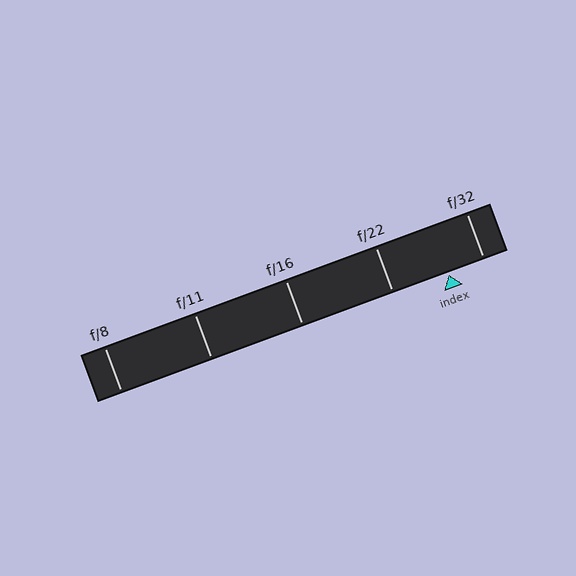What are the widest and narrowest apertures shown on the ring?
The widest aperture shown is f/8 and the narrowest is f/32.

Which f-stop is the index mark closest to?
The index mark is closest to f/32.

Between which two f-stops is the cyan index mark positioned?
The index mark is between f/22 and f/32.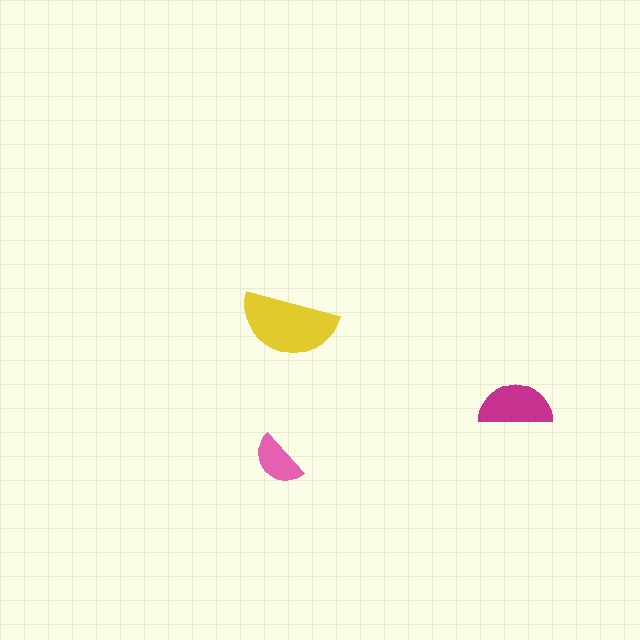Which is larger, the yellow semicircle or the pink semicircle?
The yellow one.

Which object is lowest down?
The pink semicircle is bottommost.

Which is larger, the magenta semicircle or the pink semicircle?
The magenta one.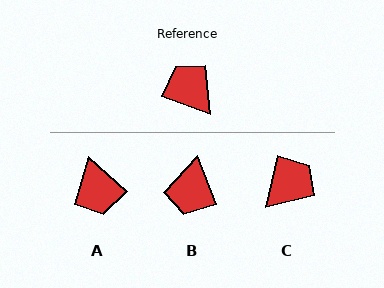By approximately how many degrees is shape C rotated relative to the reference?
Approximately 82 degrees clockwise.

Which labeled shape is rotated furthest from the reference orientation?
A, about 158 degrees away.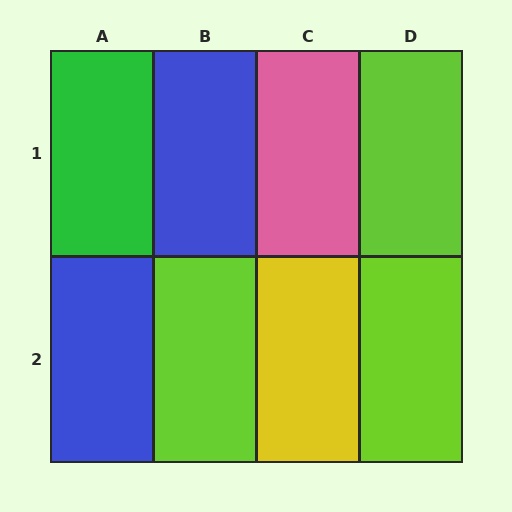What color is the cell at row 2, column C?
Yellow.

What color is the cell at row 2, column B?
Lime.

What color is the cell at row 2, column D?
Lime.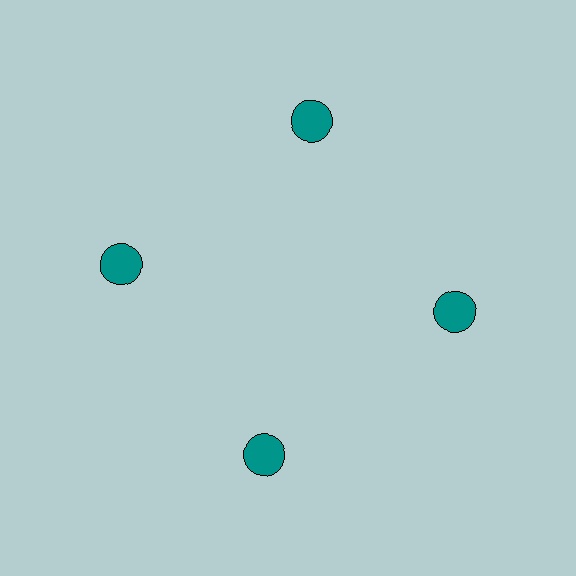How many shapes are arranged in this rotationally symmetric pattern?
There are 4 shapes, arranged in 4 groups of 1.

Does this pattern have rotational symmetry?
Yes, this pattern has 4-fold rotational symmetry. It looks the same after rotating 90 degrees around the center.